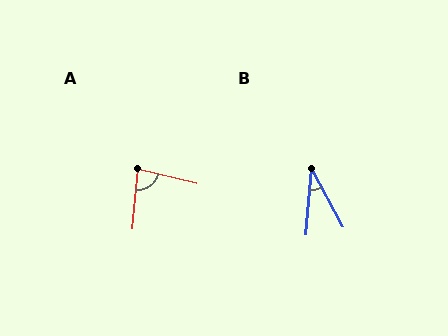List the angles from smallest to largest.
B (33°), A (82°).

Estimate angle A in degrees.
Approximately 82 degrees.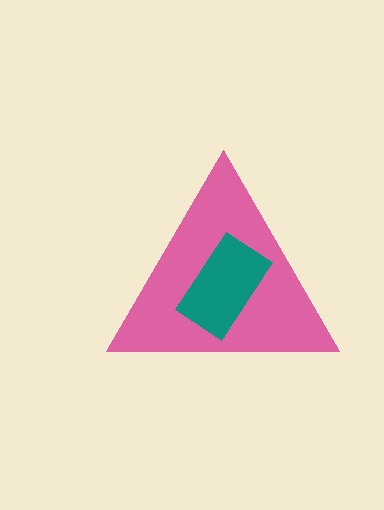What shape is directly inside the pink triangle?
The teal rectangle.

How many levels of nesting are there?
2.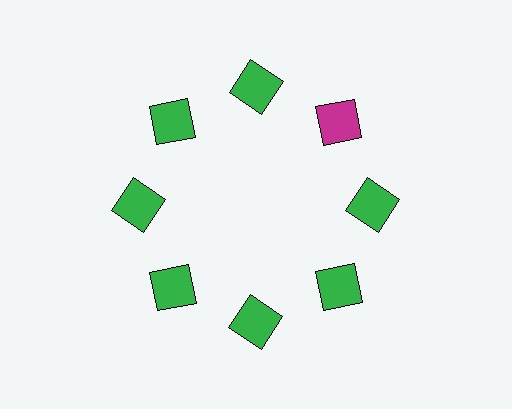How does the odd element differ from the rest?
It has a different color: magenta instead of green.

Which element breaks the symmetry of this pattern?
The magenta square at roughly the 2 o'clock position breaks the symmetry. All other shapes are green squares.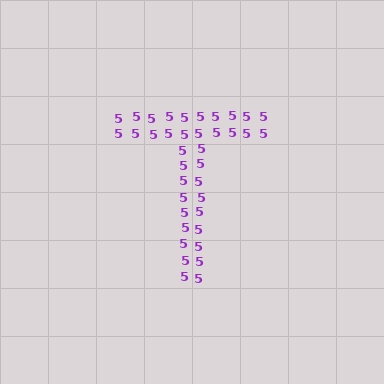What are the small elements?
The small elements are digit 5's.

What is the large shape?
The large shape is the letter T.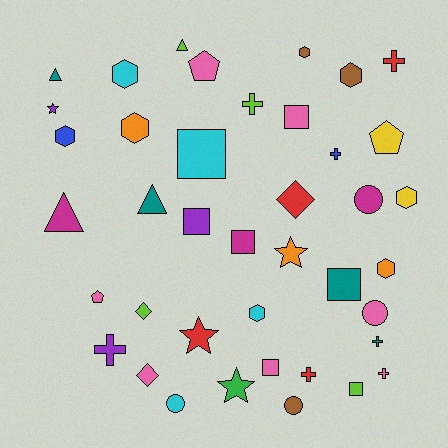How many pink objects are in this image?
There are 7 pink objects.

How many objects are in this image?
There are 40 objects.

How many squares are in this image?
There are 7 squares.